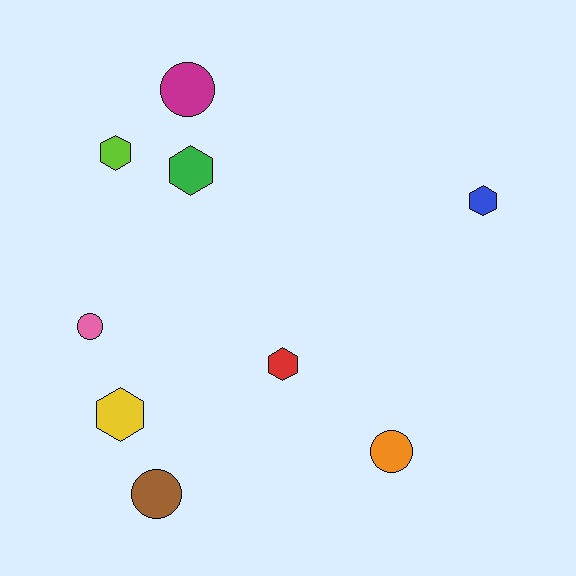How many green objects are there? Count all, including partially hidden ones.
There is 1 green object.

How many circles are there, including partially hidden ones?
There are 4 circles.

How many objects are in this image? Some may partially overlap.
There are 9 objects.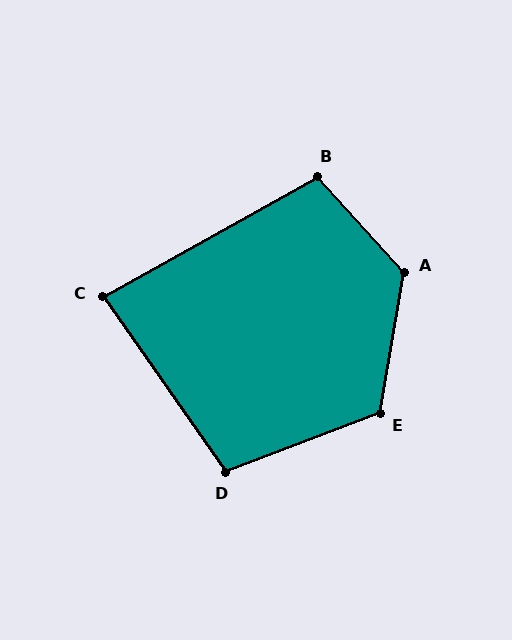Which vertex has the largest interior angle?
A, at approximately 128 degrees.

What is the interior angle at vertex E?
Approximately 120 degrees (obtuse).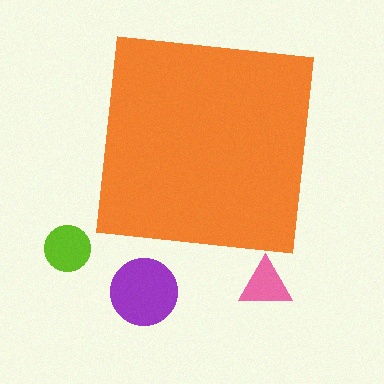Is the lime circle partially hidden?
No, the lime circle is fully visible.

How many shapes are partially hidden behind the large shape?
0 shapes are partially hidden.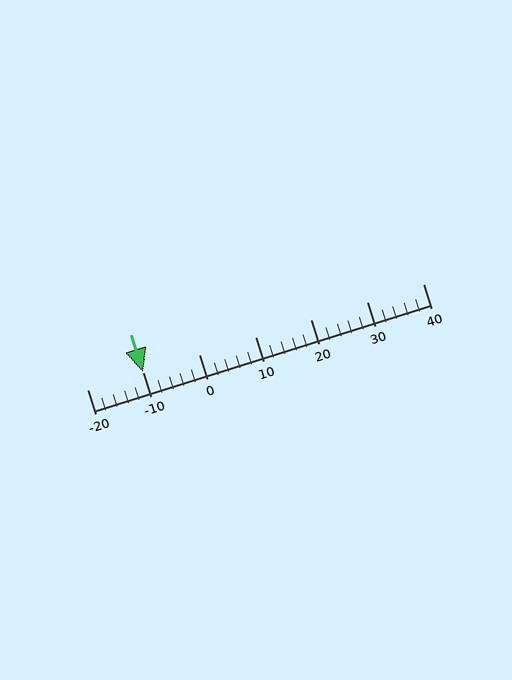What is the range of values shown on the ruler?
The ruler shows values from -20 to 40.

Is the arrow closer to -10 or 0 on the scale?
The arrow is closer to -10.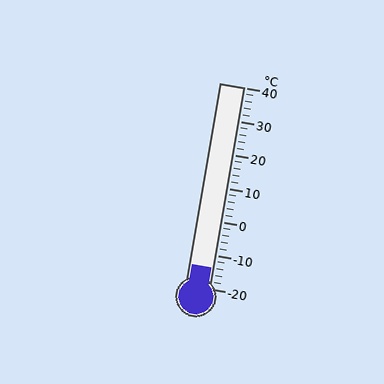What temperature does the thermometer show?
The thermometer shows approximately -14°C.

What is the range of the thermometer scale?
The thermometer scale ranges from -20°C to 40°C.